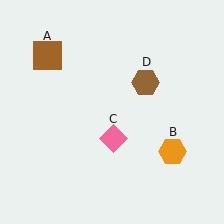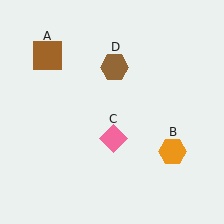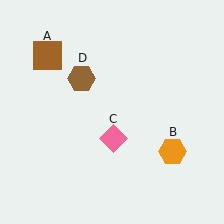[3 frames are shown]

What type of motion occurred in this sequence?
The brown hexagon (object D) rotated counterclockwise around the center of the scene.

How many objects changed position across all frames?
1 object changed position: brown hexagon (object D).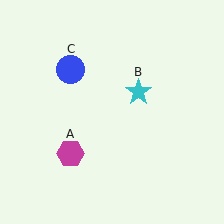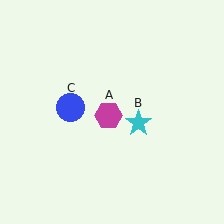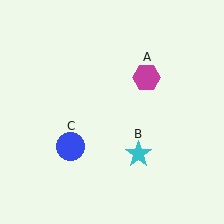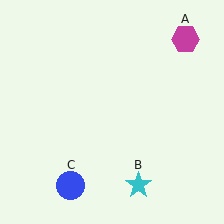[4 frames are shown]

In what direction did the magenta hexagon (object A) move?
The magenta hexagon (object A) moved up and to the right.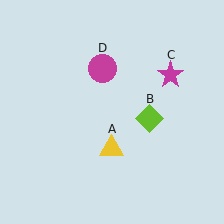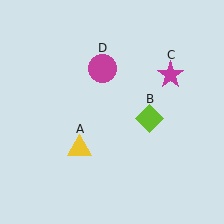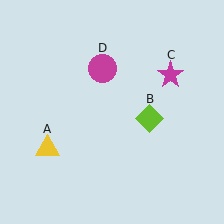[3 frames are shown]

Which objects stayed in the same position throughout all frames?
Lime diamond (object B) and magenta star (object C) and magenta circle (object D) remained stationary.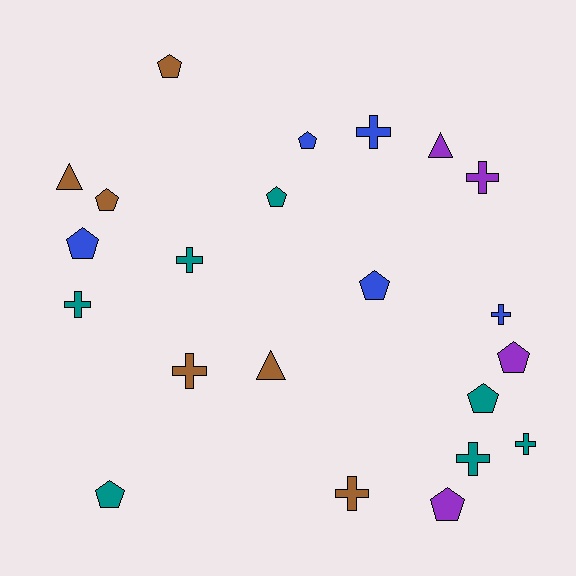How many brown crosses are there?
There are 2 brown crosses.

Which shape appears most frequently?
Pentagon, with 10 objects.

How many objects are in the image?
There are 22 objects.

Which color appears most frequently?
Teal, with 7 objects.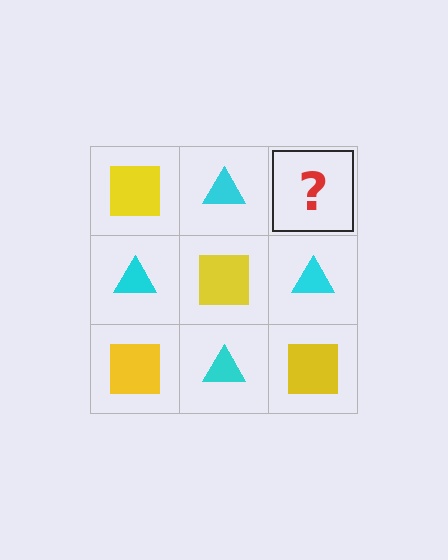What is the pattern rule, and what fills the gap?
The rule is that it alternates yellow square and cyan triangle in a checkerboard pattern. The gap should be filled with a yellow square.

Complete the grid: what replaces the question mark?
The question mark should be replaced with a yellow square.